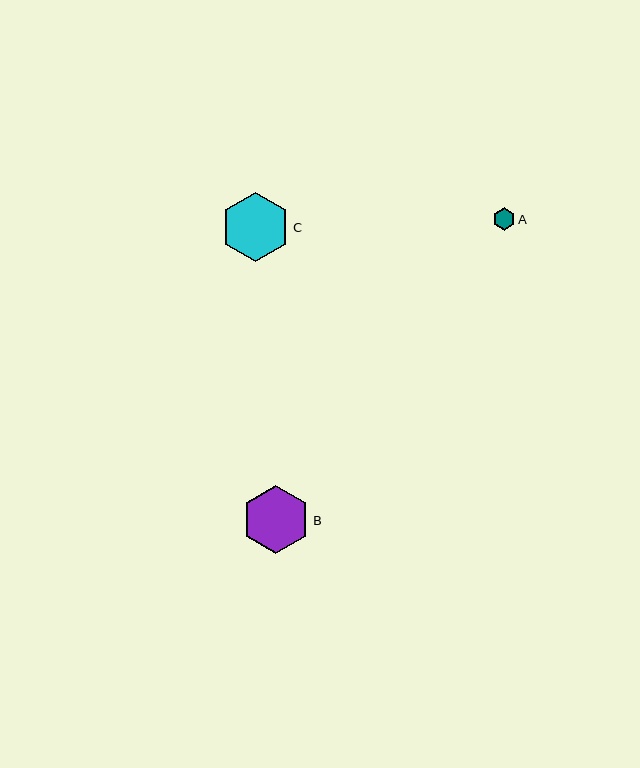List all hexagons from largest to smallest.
From largest to smallest: C, B, A.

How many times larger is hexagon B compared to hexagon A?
Hexagon B is approximately 3.0 times the size of hexagon A.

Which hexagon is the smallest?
Hexagon A is the smallest with a size of approximately 23 pixels.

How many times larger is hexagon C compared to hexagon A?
Hexagon C is approximately 3.1 times the size of hexagon A.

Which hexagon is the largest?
Hexagon C is the largest with a size of approximately 69 pixels.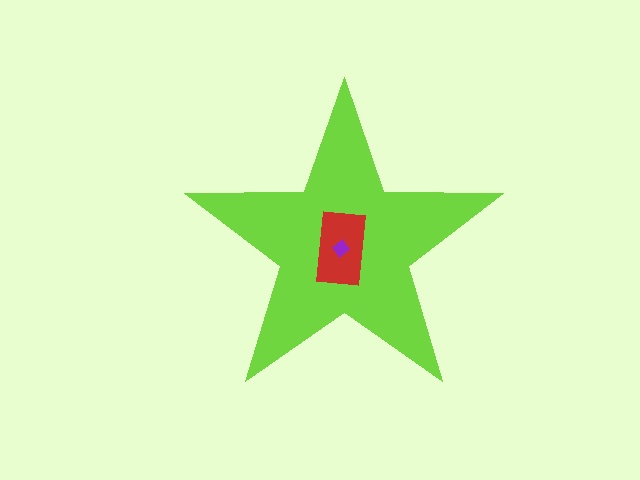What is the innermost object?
The purple diamond.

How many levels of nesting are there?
3.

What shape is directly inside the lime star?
The red rectangle.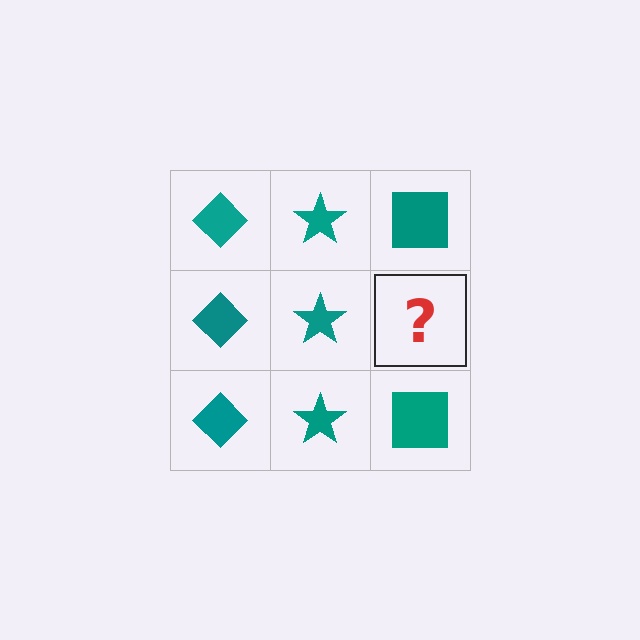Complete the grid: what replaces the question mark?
The question mark should be replaced with a teal square.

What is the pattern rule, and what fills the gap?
The rule is that each column has a consistent shape. The gap should be filled with a teal square.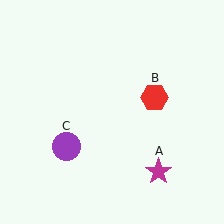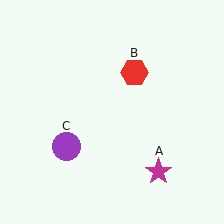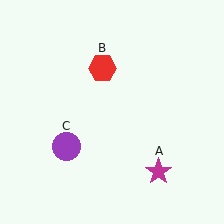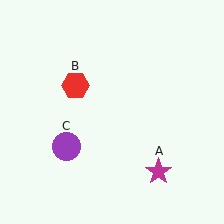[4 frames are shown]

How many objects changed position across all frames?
1 object changed position: red hexagon (object B).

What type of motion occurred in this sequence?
The red hexagon (object B) rotated counterclockwise around the center of the scene.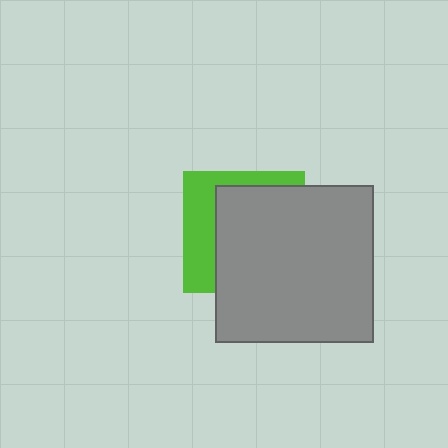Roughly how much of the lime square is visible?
A small part of it is visible (roughly 35%).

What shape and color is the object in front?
The object in front is a gray square.